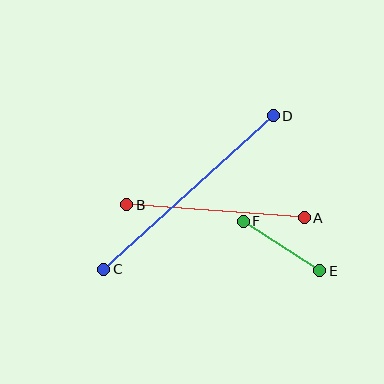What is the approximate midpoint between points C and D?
The midpoint is at approximately (188, 192) pixels.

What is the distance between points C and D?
The distance is approximately 229 pixels.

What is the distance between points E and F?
The distance is approximately 91 pixels.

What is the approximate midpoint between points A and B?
The midpoint is at approximately (216, 211) pixels.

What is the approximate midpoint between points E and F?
The midpoint is at approximately (281, 246) pixels.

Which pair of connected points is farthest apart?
Points C and D are farthest apart.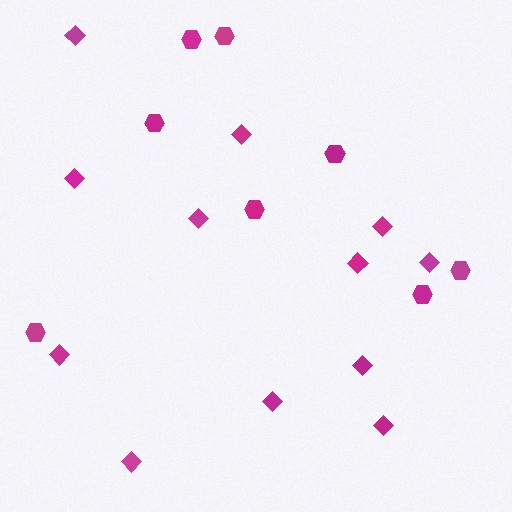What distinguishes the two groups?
There are 2 groups: one group of hexagons (8) and one group of diamonds (12).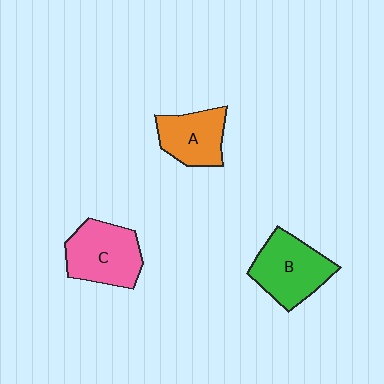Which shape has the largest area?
Shape B (green).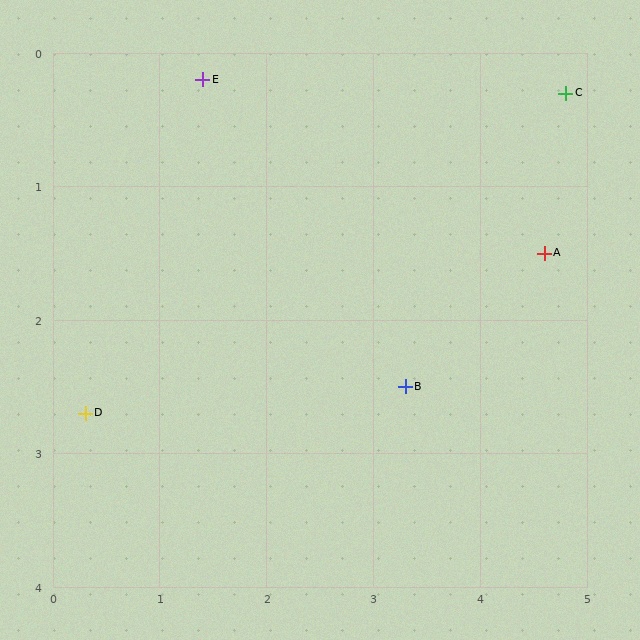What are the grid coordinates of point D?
Point D is at approximately (0.3, 2.7).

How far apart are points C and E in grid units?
Points C and E are about 3.4 grid units apart.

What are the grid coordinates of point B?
Point B is at approximately (3.3, 2.5).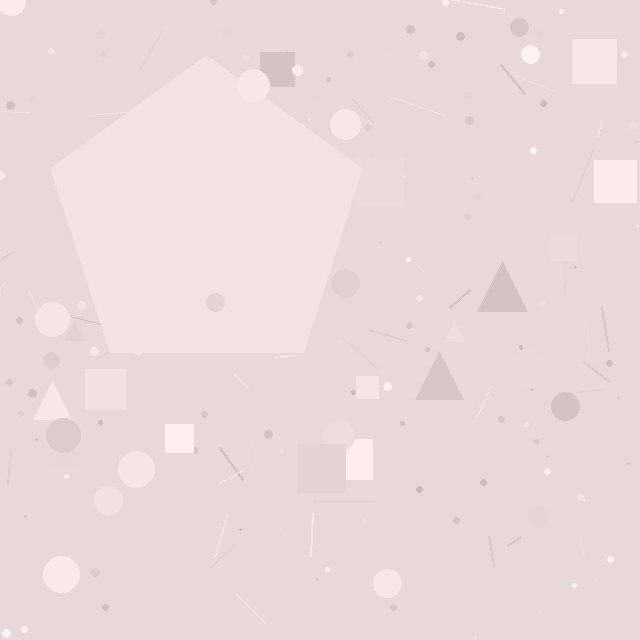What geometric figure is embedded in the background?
A pentagon is embedded in the background.